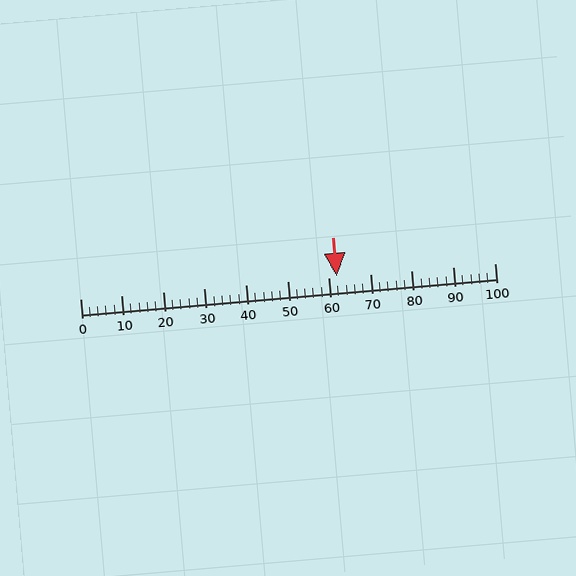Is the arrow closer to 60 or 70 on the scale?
The arrow is closer to 60.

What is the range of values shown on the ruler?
The ruler shows values from 0 to 100.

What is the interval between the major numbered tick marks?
The major tick marks are spaced 10 units apart.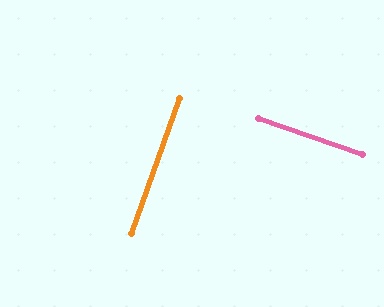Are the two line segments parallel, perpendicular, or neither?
Perpendicular — they meet at approximately 89°.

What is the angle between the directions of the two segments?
Approximately 89 degrees.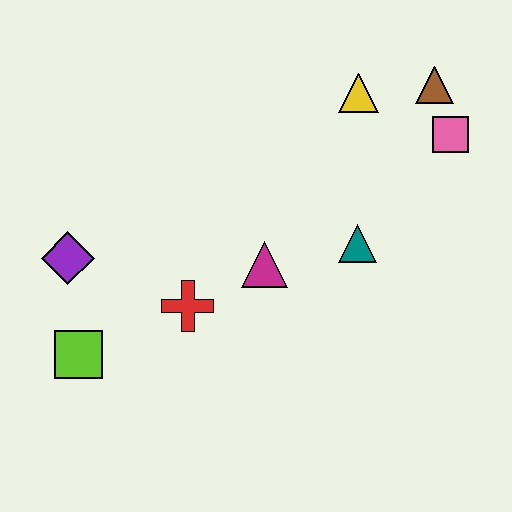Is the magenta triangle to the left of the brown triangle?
Yes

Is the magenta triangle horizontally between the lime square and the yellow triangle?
Yes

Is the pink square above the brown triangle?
No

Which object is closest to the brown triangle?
The pink square is closest to the brown triangle.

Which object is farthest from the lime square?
The brown triangle is farthest from the lime square.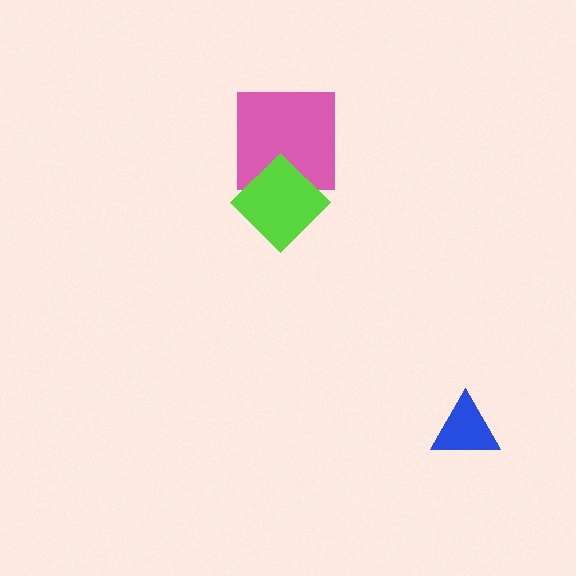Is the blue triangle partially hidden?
No, no other shape covers it.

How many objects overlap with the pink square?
1 object overlaps with the pink square.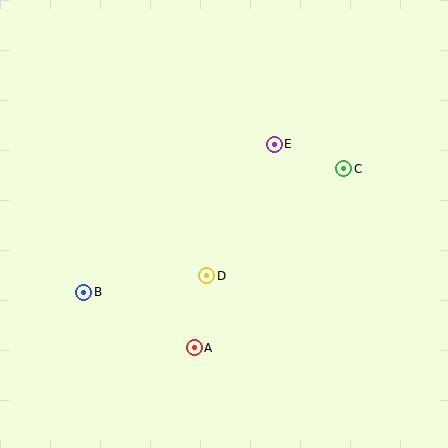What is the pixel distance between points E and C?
The distance between E and C is 74 pixels.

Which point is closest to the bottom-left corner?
Point B is closest to the bottom-left corner.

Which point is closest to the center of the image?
Point D at (206, 276) is closest to the center.